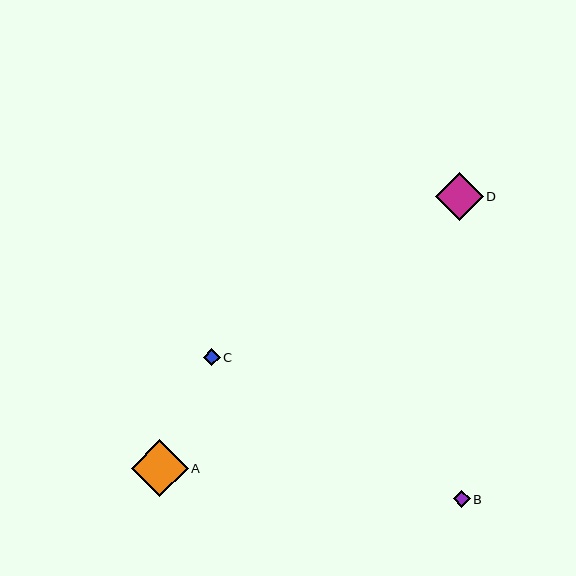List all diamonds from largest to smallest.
From largest to smallest: A, D, B, C.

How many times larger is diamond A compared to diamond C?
Diamond A is approximately 3.4 times the size of diamond C.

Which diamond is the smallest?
Diamond C is the smallest with a size of approximately 17 pixels.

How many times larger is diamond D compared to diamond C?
Diamond D is approximately 2.8 times the size of diamond C.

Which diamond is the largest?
Diamond A is the largest with a size of approximately 57 pixels.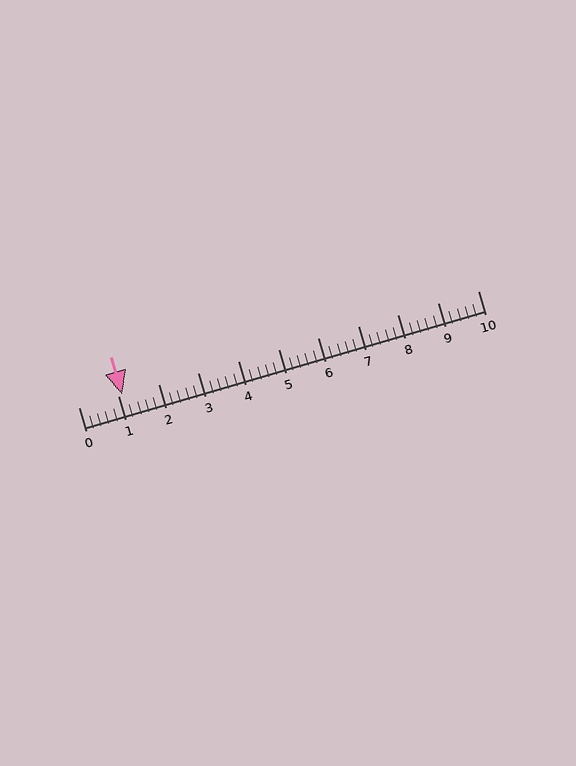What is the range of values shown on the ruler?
The ruler shows values from 0 to 10.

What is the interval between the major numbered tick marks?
The major tick marks are spaced 1 units apart.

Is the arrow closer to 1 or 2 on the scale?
The arrow is closer to 1.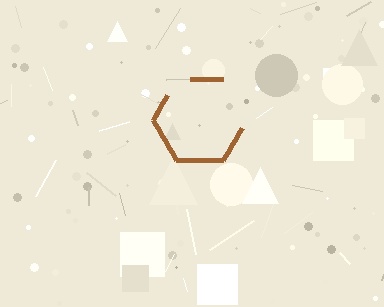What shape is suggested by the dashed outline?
The dashed outline suggests a hexagon.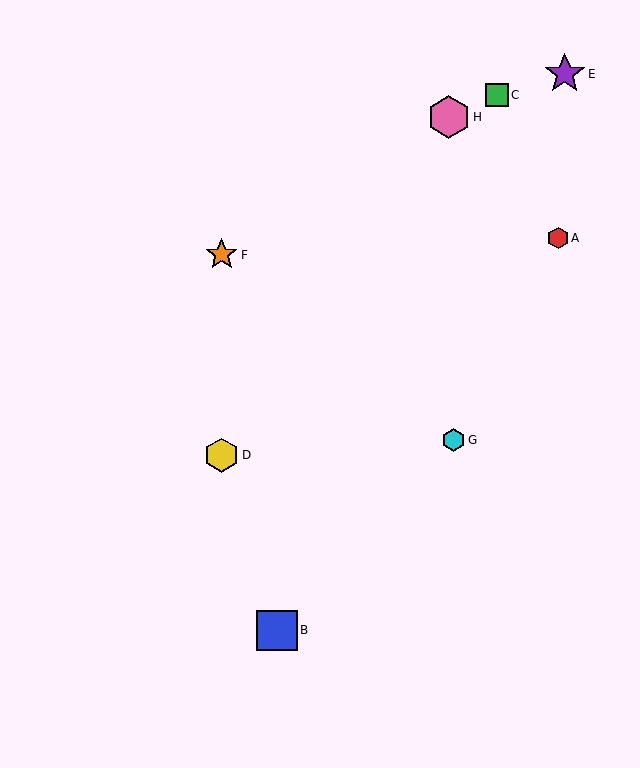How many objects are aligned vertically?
2 objects (D, F) are aligned vertically.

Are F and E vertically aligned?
No, F is at x≈222 and E is at x≈565.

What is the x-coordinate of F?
Object F is at x≈222.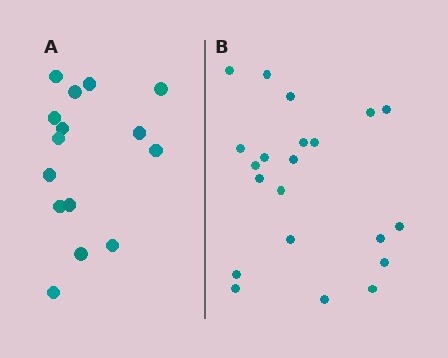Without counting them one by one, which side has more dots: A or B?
Region B (the right region) has more dots.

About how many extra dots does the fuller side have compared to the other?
Region B has about 6 more dots than region A.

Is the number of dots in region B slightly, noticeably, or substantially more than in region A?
Region B has noticeably more, but not dramatically so. The ratio is roughly 1.4 to 1.